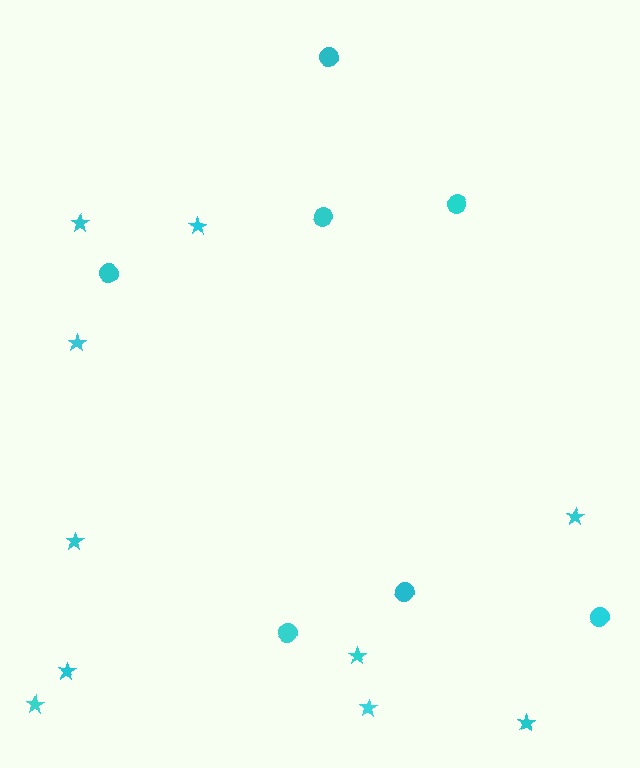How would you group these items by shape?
There are 2 groups: one group of circles (7) and one group of stars (10).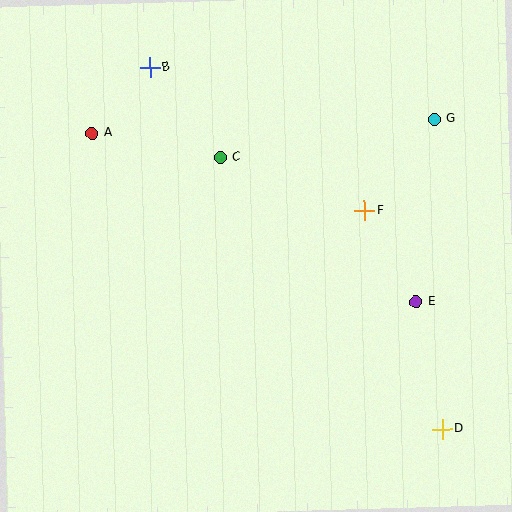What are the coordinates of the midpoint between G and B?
The midpoint between G and B is at (292, 93).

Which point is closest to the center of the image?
Point C at (220, 157) is closest to the center.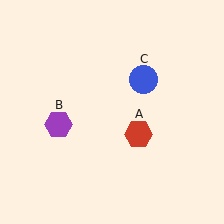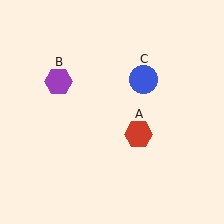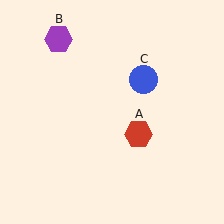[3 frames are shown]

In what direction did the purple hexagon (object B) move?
The purple hexagon (object B) moved up.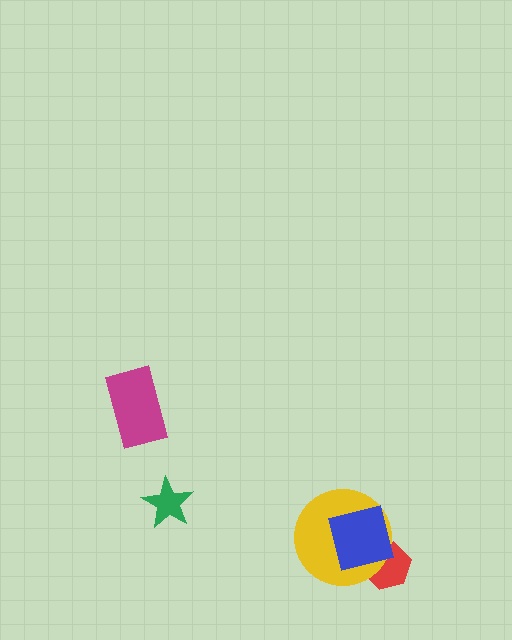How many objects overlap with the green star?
0 objects overlap with the green star.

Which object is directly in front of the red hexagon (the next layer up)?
The yellow circle is directly in front of the red hexagon.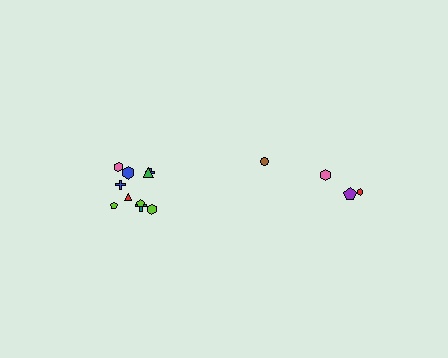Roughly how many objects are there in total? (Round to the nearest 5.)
Roughly 15 objects in total.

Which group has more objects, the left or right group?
The left group.